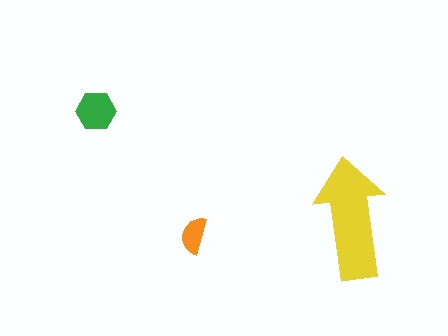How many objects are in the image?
There are 3 objects in the image.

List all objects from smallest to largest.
The orange semicircle, the green hexagon, the yellow arrow.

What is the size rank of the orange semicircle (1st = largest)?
3rd.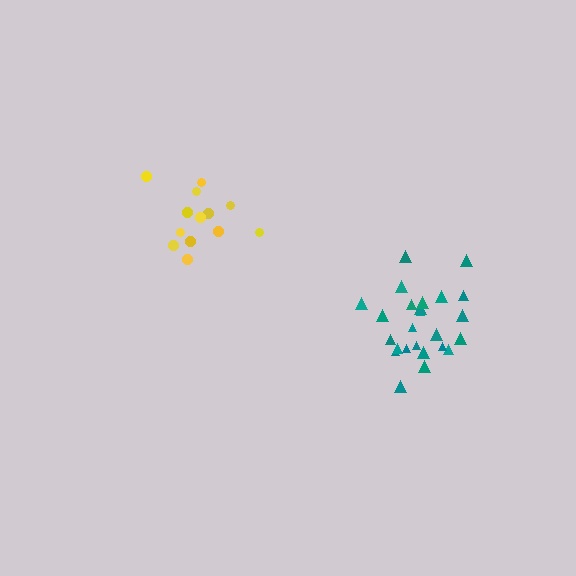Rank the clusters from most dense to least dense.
teal, yellow.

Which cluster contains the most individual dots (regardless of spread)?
Teal (25).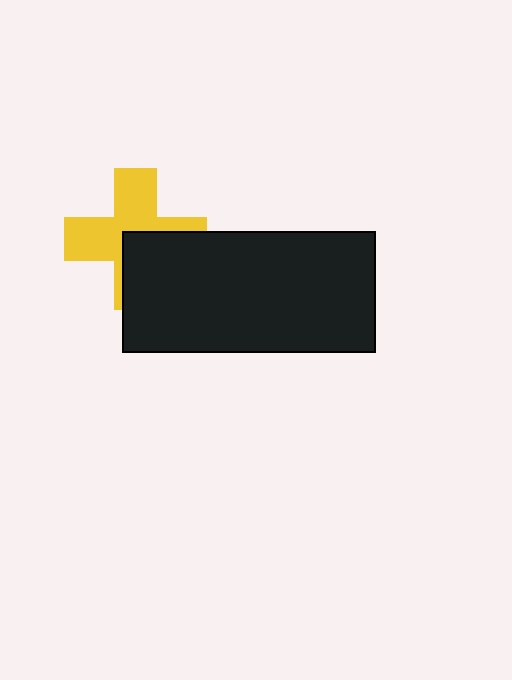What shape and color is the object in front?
The object in front is a black rectangle.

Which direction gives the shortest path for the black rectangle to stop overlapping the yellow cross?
Moving toward the lower-right gives the shortest separation.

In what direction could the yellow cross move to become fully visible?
The yellow cross could move toward the upper-left. That would shift it out from behind the black rectangle entirely.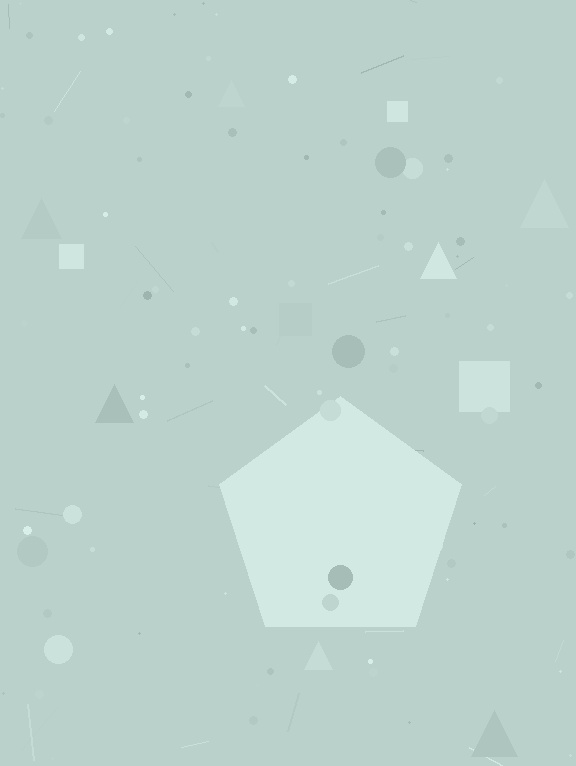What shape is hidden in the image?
A pentagon is hidden in the image.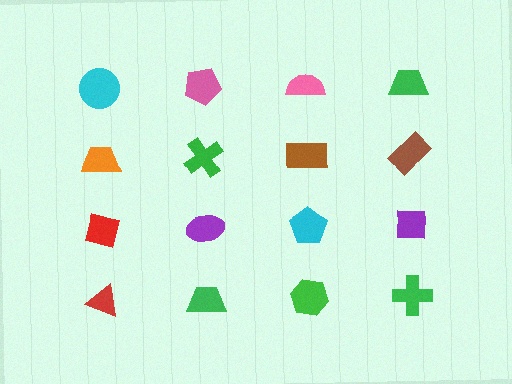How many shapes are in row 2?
4 shapes.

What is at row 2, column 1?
An orange trapezoid.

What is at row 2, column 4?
A brown rectangle.